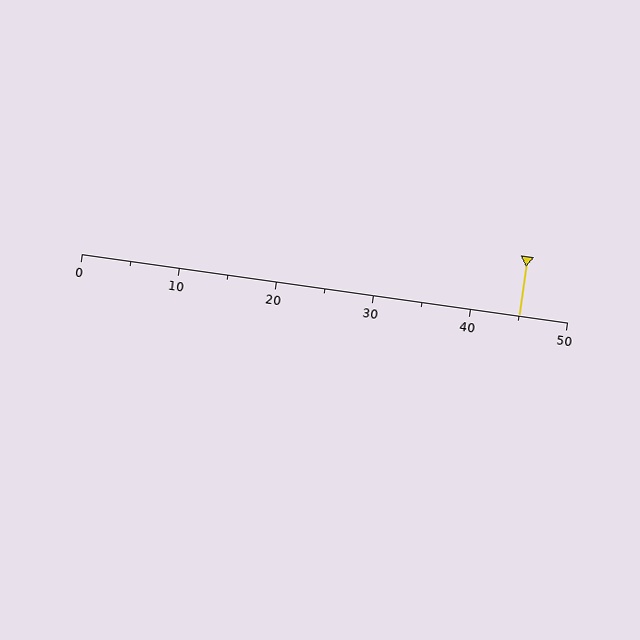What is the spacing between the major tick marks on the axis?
The major ticks are spaced 10 apart.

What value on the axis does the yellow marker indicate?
The marker indicates approximately 45.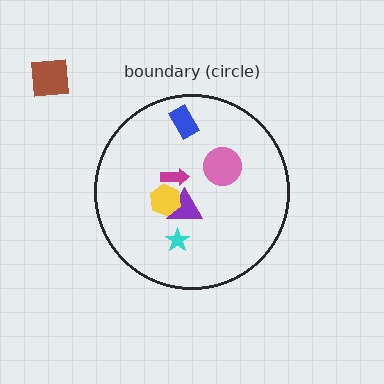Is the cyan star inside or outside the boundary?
Inside.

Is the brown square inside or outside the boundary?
Outside.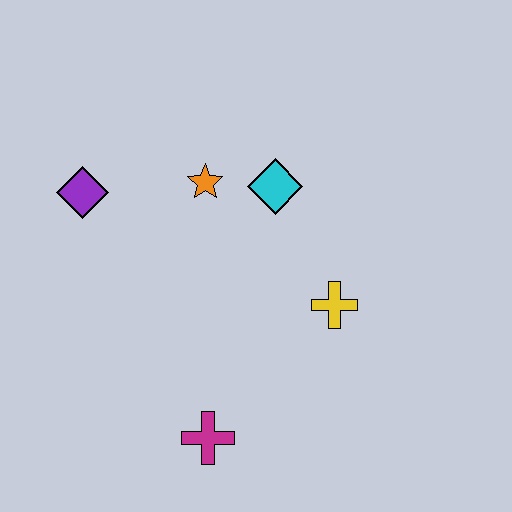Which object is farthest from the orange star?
The magenta cross is farthest from the orange star.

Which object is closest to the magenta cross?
The yellow cross is closest to the magenta cross.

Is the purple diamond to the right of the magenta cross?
No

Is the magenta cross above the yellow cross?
No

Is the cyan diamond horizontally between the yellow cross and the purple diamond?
Yes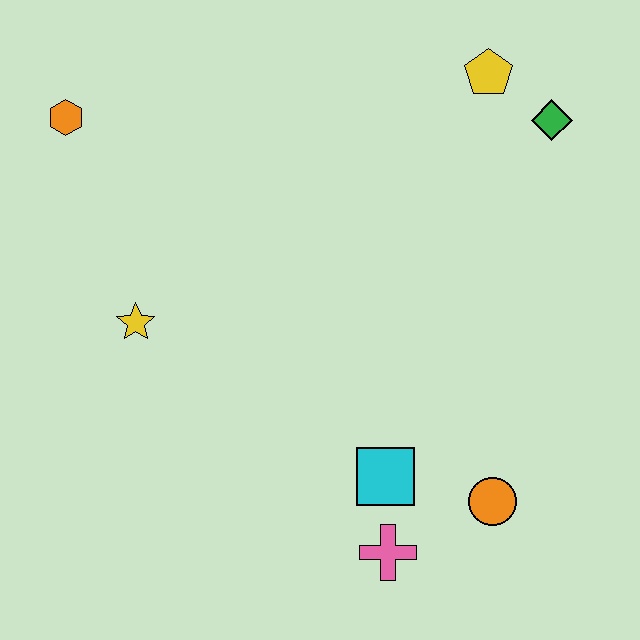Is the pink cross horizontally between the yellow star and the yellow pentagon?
Yes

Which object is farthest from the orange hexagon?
The orange circle is farthest from the orange hexagon.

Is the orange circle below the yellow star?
Yes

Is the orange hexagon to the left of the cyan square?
Yes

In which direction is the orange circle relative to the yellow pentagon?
The orange circle is below the yellow pentagon.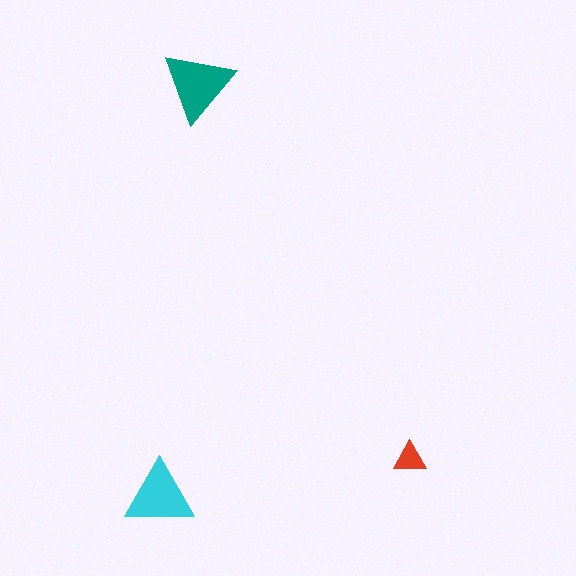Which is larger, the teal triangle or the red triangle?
The teal one.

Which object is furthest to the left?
The cyan triangle is leftmost.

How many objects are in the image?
There are 3 objects in the image.